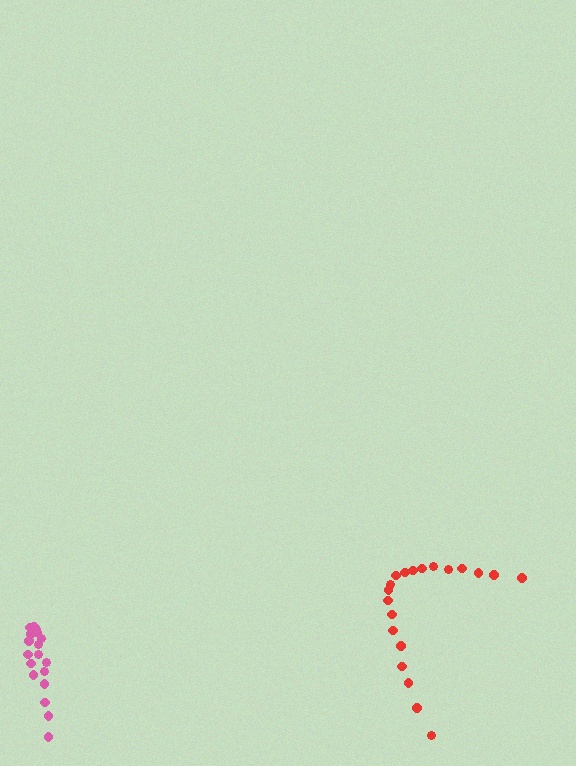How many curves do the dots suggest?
There are 2 distinct paths.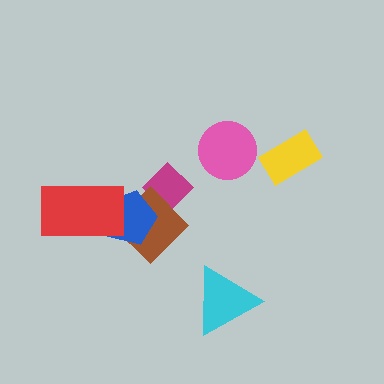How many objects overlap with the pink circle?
0 objects overlap with the pink circle.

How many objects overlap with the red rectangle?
2 objects overlap with the red rectangle.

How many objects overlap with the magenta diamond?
1 object overlaps with the magenta diamond.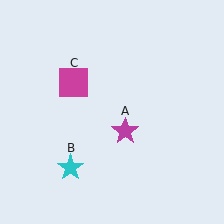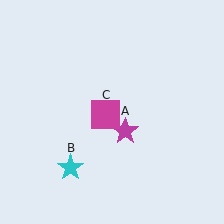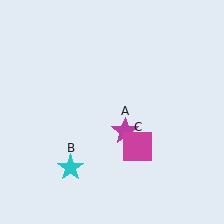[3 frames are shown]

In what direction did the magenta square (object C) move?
The magenta square (object C) moved down and to the right.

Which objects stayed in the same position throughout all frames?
Magenta star (object A) and cyan star (object B) remained stationary.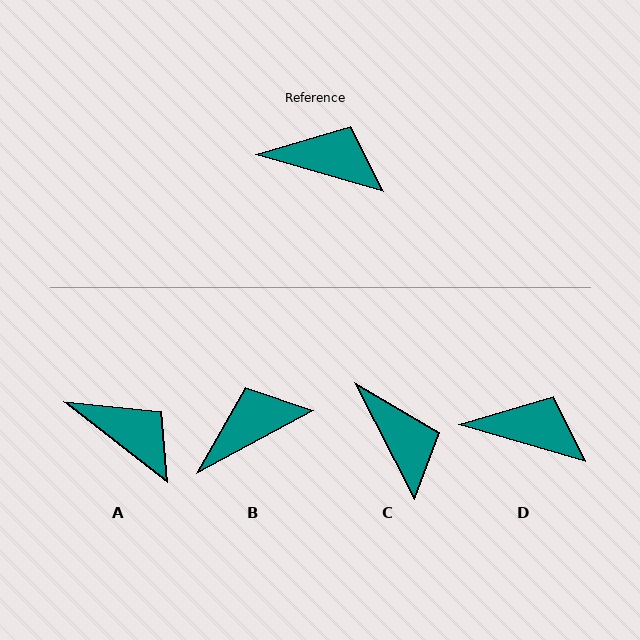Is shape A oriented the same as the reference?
No, it is off by about 22 degrees.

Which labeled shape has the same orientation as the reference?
D.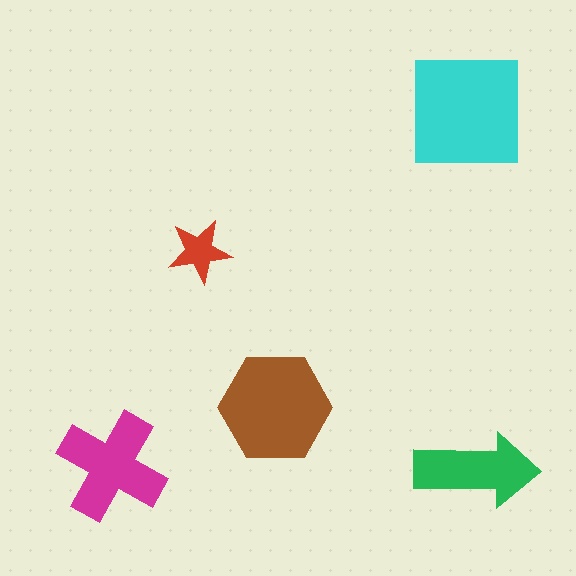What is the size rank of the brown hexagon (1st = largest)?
2nd.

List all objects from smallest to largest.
The red star, the green arrow, the magenta cross, the brown hexagon, the cyan square.